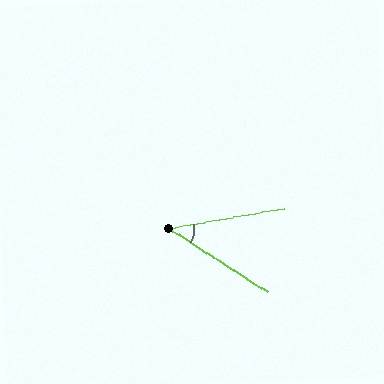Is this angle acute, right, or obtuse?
It is acute.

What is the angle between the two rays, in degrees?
Approximately 43 degrees.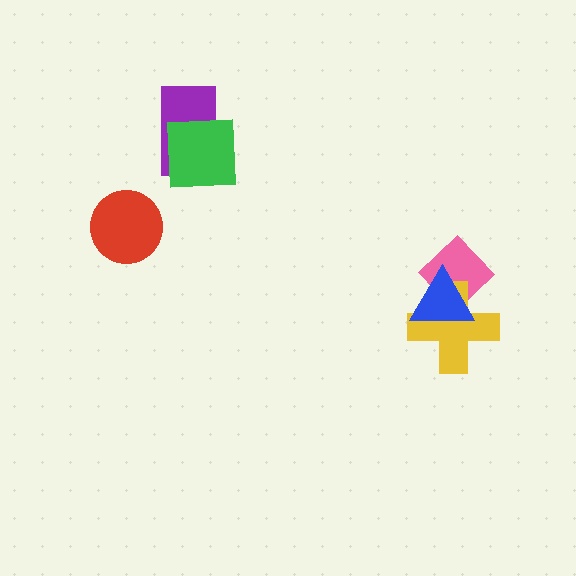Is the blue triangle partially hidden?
No, no other shape covers it.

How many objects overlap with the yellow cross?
2 objects overlap with the yellow cross.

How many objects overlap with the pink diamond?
2 objects overlap with the pink diamond.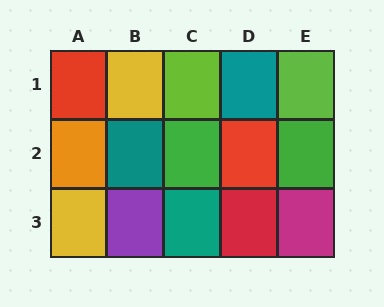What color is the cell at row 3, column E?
Magenta.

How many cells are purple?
1 cell is purple.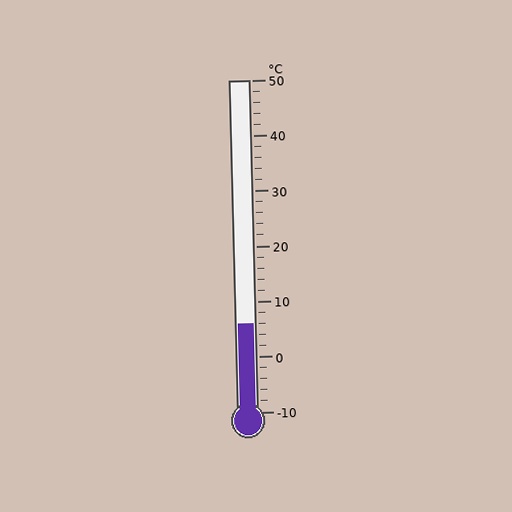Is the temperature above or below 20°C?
The temperature is below 20°C.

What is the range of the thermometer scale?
The thermometer scale ranges from -10°C to 50°C.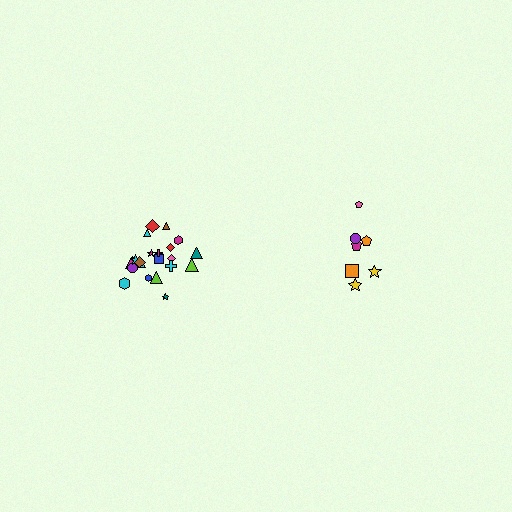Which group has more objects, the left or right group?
The left group.